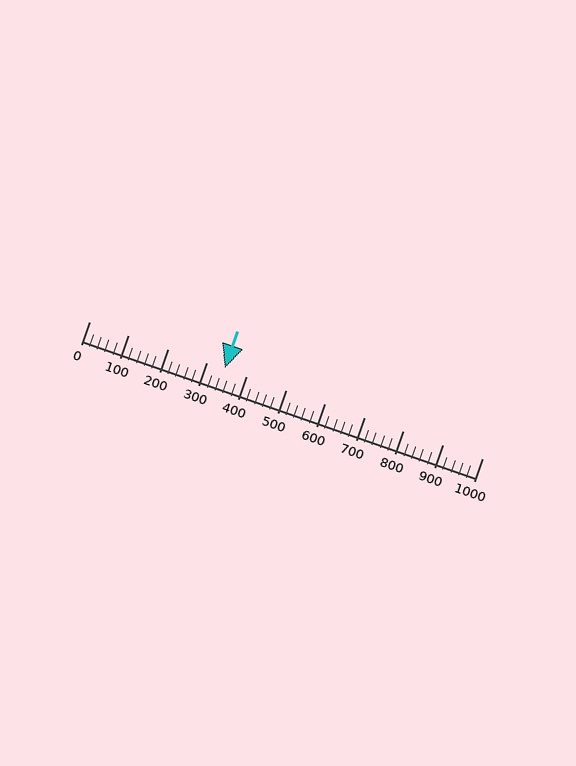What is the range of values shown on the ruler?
The ruler shows values from 0 to 1000.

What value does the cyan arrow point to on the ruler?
The cyan arrow points to approximately 346.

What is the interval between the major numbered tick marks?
The major tick marks are spaced 100 units apart.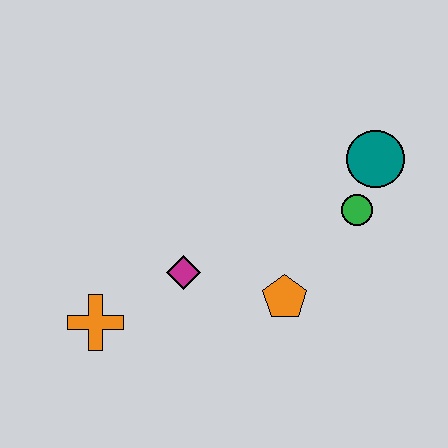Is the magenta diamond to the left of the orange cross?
No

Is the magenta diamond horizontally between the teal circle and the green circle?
No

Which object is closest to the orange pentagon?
The magenta diamond is closest to the orange pentagon.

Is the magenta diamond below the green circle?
Yes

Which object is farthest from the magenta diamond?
The teal circle is farthest from the magenta diamond.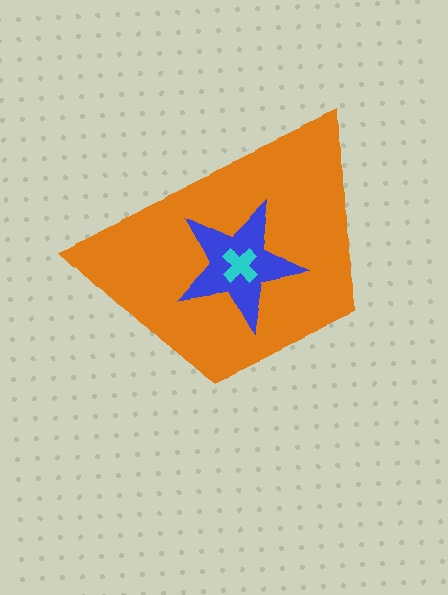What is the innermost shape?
The cyan cross.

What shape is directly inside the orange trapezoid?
The blue star.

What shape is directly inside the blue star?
The cyan cross.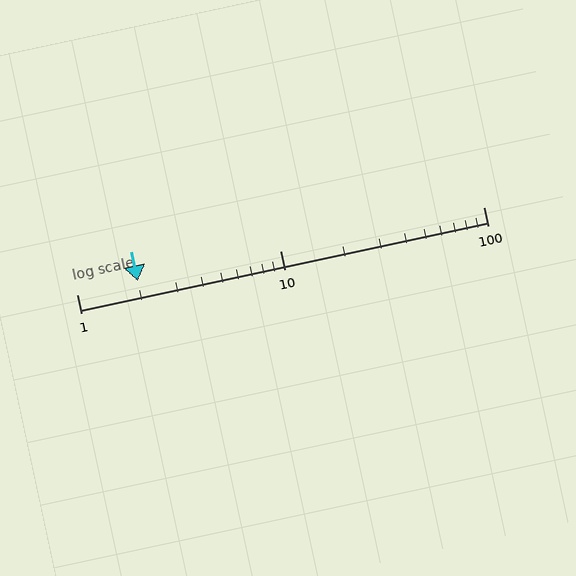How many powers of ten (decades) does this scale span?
The scale spans 2 decades, from 1 to 100.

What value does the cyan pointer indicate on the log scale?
The pointer indicates approximately 2.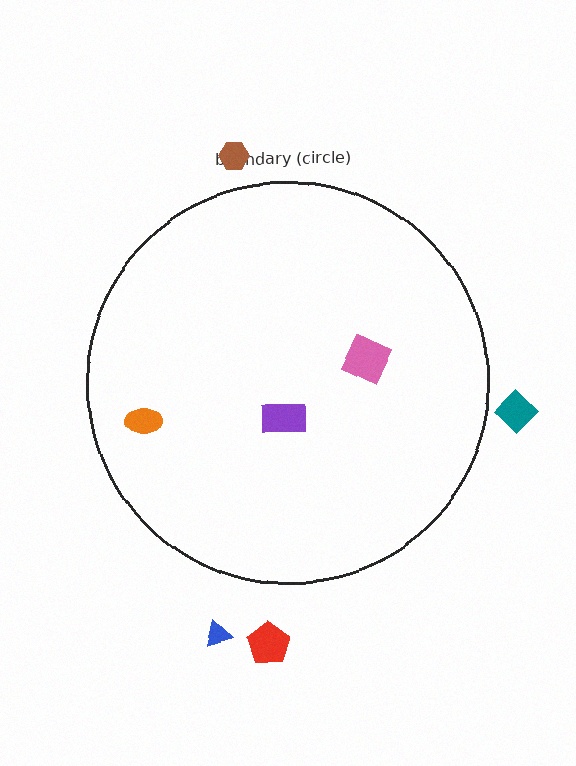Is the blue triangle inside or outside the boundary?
Outside.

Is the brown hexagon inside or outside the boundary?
Outside.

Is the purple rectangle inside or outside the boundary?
Inside.